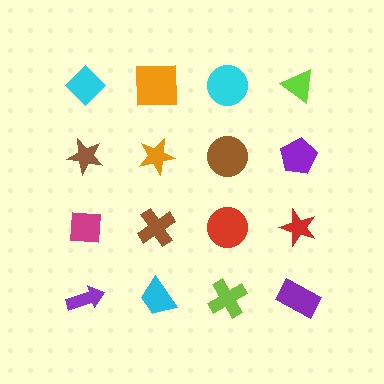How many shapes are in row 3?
4 shapes.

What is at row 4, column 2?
A cyan trapezoid.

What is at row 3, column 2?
A brown cross.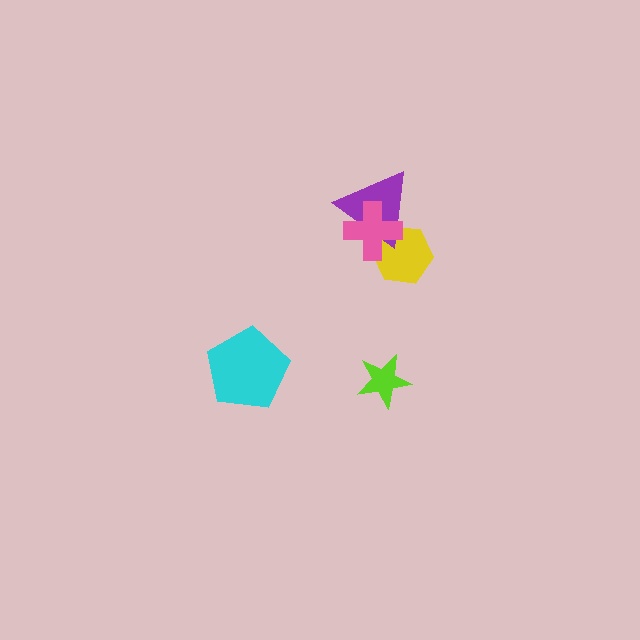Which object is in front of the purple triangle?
The pink cross is in front of the purple triangle.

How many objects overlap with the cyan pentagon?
0 objects overlap with the cyan pentagon.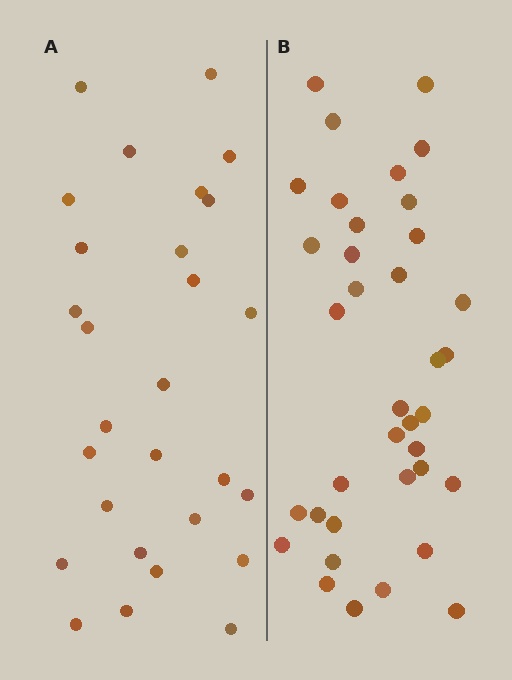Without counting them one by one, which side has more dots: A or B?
Region B (the right region) has more dots.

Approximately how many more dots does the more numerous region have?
Region B has roughly 8 or so more dots than region A.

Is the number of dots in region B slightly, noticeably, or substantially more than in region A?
Region B has noticeably more, but not dramatically so. The ratio is roughly 1.3 to 1.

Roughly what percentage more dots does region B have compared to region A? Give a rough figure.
About 30% more.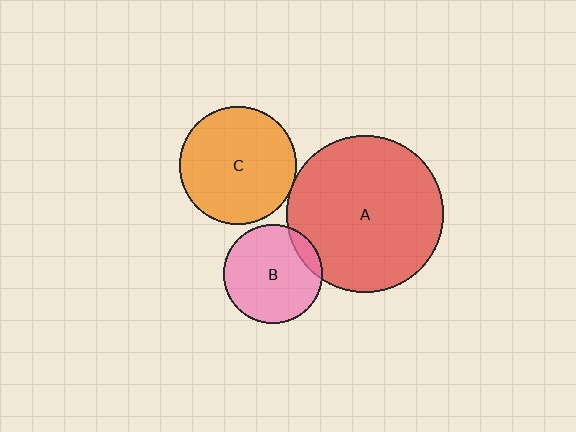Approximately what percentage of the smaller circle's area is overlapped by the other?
Approximately 10%.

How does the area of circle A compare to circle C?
Approximately 1.8 times.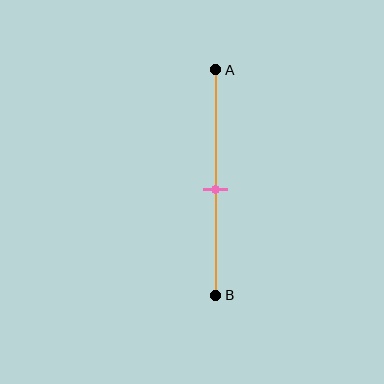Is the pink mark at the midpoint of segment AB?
No, the mark is at about 55% from A, not at the 50% midpoint.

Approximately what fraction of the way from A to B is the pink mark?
The pink mark is approximately 55% of the way from A to B.